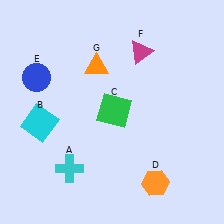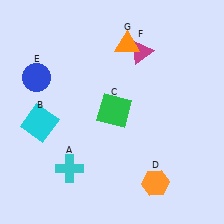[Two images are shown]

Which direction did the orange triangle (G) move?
The orange triangle (G) moved right.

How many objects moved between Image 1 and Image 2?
1 object moved between the two images.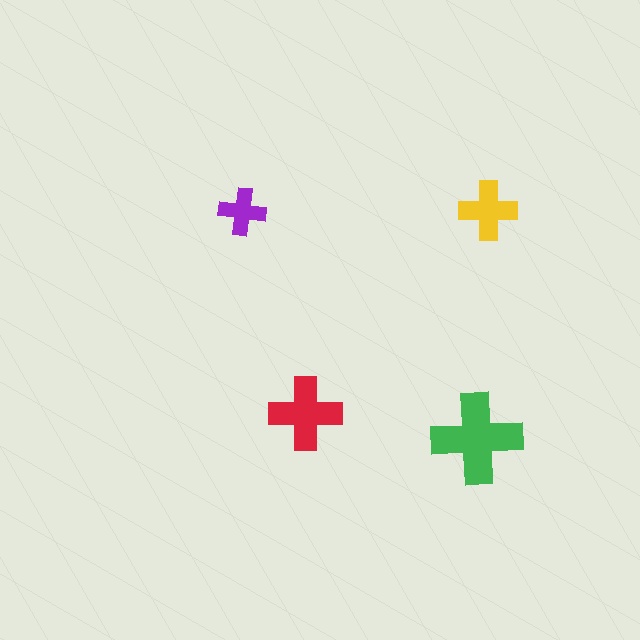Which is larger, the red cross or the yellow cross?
The red one.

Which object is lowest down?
The green cross is bottommost.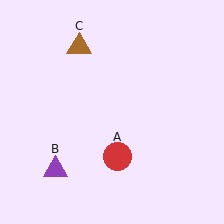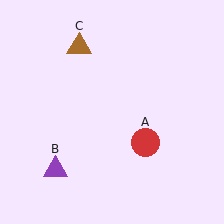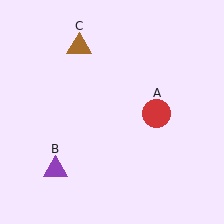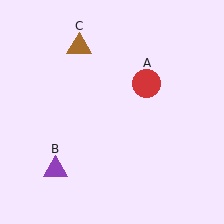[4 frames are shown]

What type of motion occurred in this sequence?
The red circle (object A) rotated counterclockwise around the center of the scene.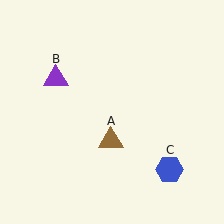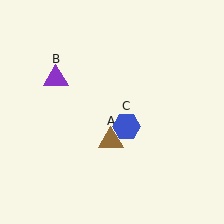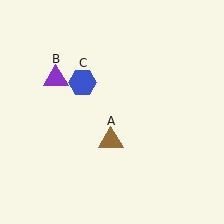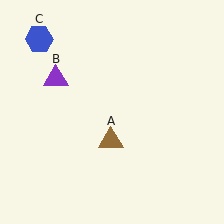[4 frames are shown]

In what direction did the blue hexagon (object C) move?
The blue hexagon (object C) moved up and to the left.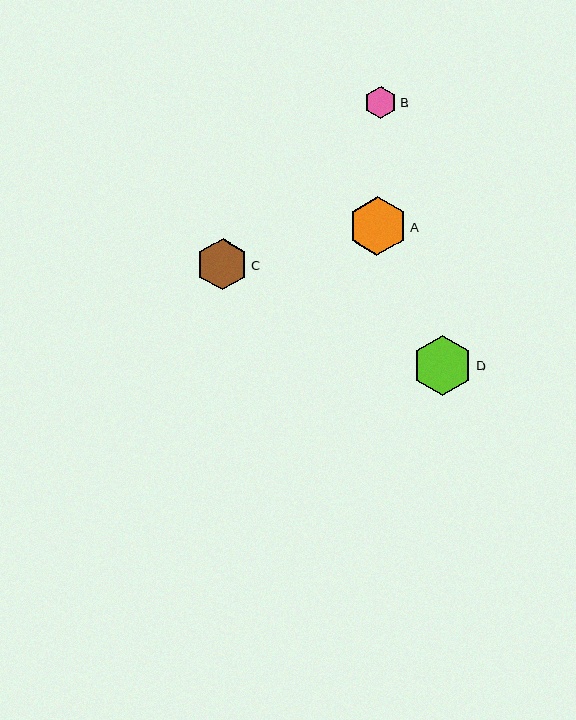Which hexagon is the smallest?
Hexagon B is the smallest with a size of approximately 32 pixels.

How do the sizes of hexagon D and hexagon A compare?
Hexagon D and hexagon A are approximately the same size.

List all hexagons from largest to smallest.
From largest to smallest: D, A, C, B.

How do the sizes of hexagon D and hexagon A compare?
Hexagon D and hexagon A are approximately the same size.